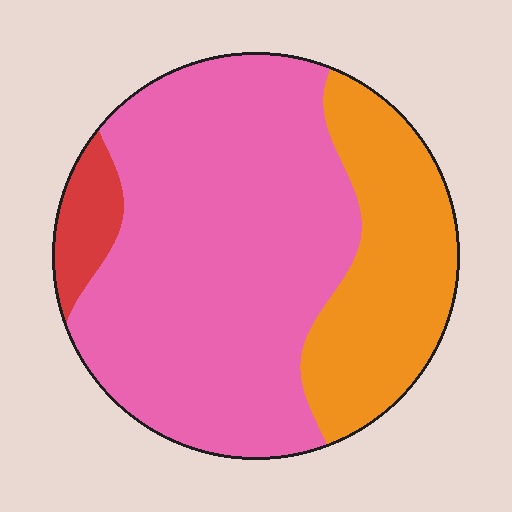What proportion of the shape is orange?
Orange covers around 25% of the shape.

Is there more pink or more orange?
Pink.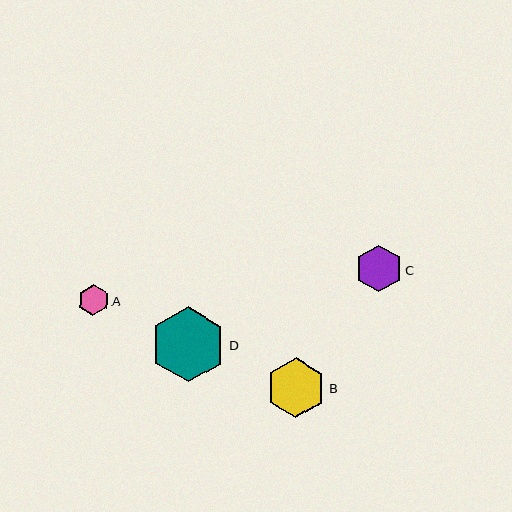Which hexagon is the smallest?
Hexagon A is the smallest with a size of approximately 31 pixels.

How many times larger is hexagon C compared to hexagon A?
Hexagon C is approximately 1.5 times the size of hexagon A.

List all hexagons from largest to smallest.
From largest to smallest: D, B, C, A.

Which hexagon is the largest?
Hexagon D is the largest with a size of approximately 76 pixels.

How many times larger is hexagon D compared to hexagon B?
Hexagon D is approximately 1.3 times the size of hexagon B.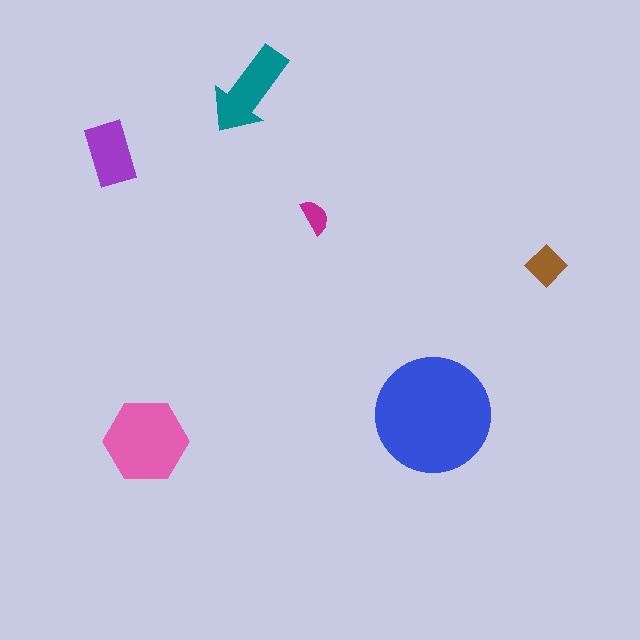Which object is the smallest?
The magenta semicircle.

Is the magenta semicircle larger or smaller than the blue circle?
Smaller.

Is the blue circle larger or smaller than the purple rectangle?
Larger.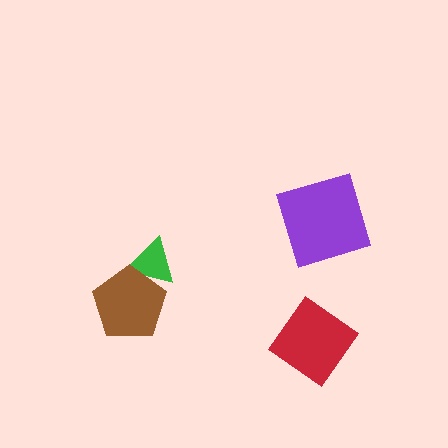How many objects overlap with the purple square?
0 objects overlap with the purple square.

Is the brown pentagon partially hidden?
No, no other shape covers it.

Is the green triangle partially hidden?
Yes, it is partially covered by another shape.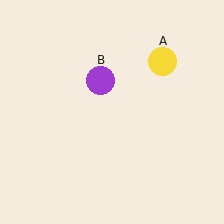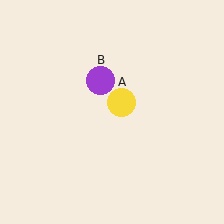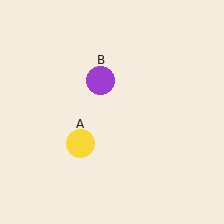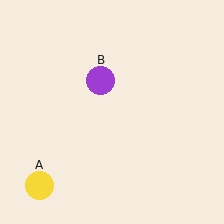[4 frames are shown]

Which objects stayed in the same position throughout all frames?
Purple circle (object B) remained stationary.